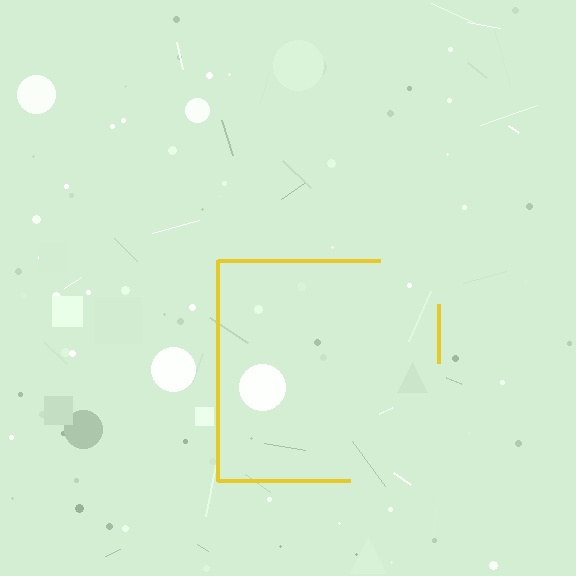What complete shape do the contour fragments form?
The contour fragments form a square.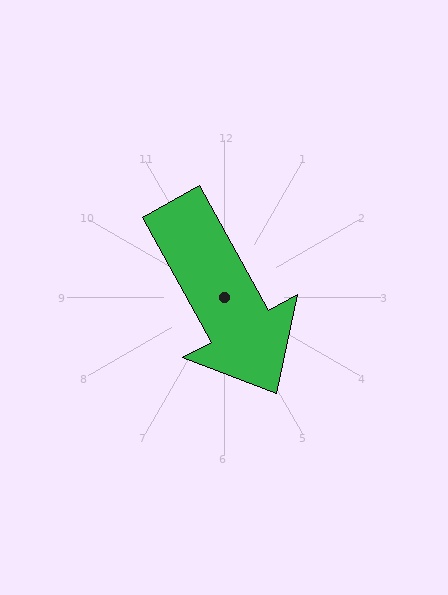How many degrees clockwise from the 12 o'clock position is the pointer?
Approximately 151 degrees.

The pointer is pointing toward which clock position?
Roughly 5 o'clock.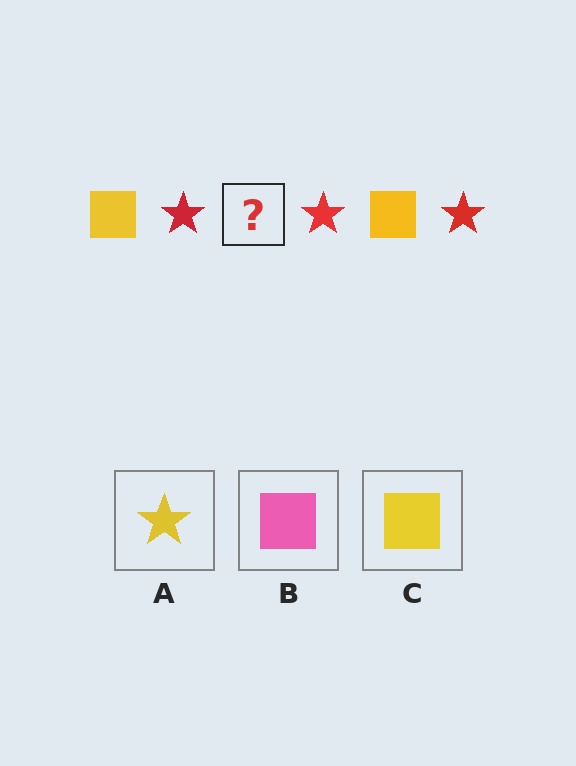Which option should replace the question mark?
Option C.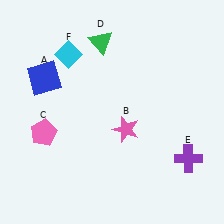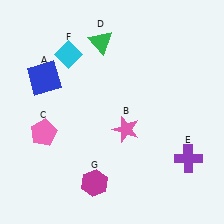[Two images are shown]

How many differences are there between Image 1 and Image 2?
There is 1 difference between the two images.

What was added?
A magenta hexagon (G) was added in Image 2.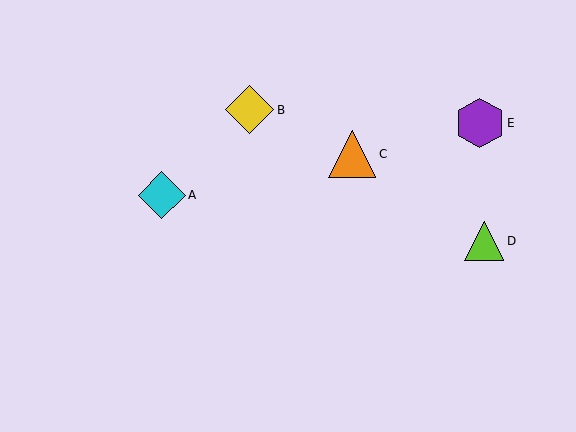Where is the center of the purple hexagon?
The center of the purple hexagon is at (480, 123).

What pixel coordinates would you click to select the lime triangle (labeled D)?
Click at (484, 241) to select the lime triangle D.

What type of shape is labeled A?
Shape A is a cyan diamond.